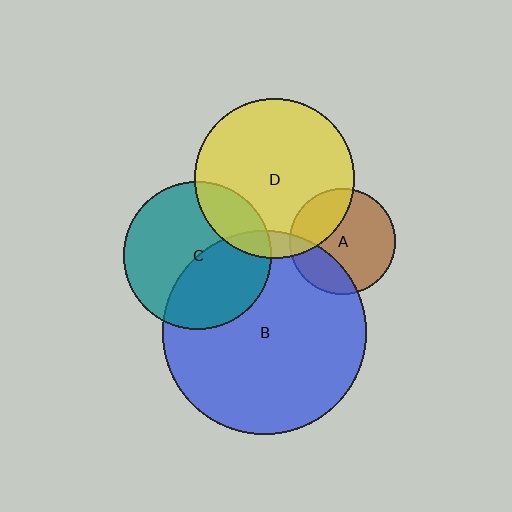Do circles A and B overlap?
Yes.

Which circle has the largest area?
Circle B (blue).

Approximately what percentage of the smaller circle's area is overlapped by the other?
Approximately 25%.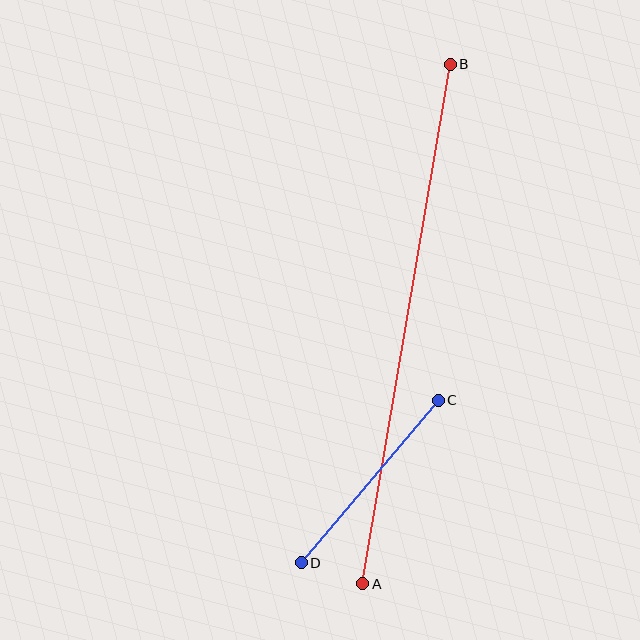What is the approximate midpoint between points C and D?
The midpoint is at approximately (370, 482) pixels.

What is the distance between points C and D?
The distance is approximately 212 pixels.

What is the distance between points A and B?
The distance is approximately 527 pixels.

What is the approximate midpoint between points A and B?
The midpoint is at approximately (406, 324) pixels.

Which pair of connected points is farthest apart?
Points A and B are farthest apart.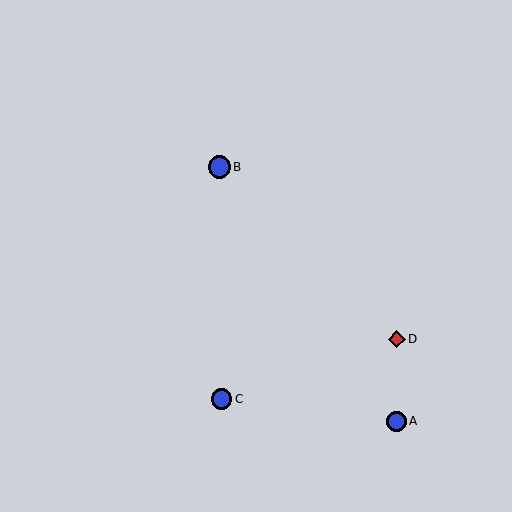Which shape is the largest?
The blue circle (labeled B) is the largest.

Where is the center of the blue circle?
The center of the blue circle is at (396, 421).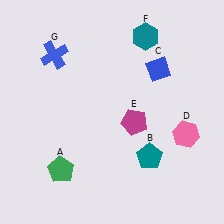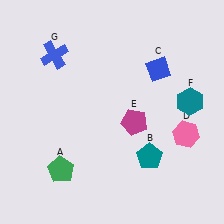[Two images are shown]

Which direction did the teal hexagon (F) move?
The teal hexagon (F) moved down.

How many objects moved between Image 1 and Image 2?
1 object moved between the two images.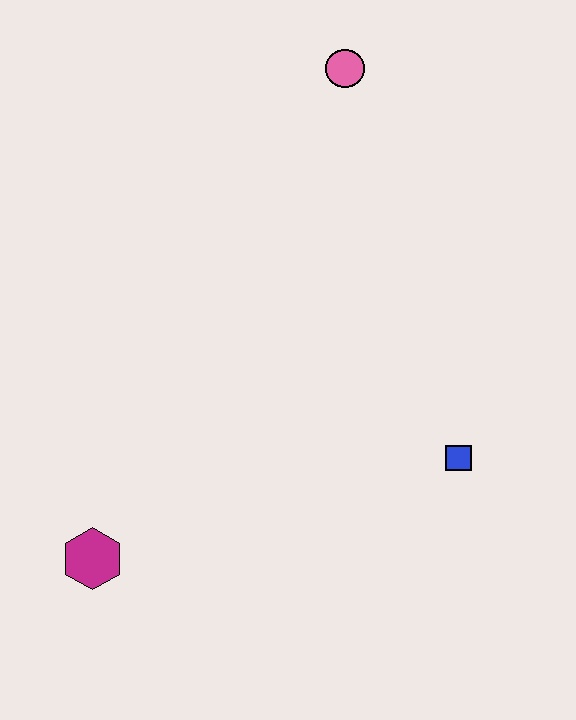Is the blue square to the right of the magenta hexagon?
Yes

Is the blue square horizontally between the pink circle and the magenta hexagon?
No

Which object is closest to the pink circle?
The blue square is closest to the pink circle.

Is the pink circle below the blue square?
No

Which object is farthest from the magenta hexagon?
The pink circle is farthest from the magenta hexagon.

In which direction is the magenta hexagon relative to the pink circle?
The magenta hexagon is below the pink circle.